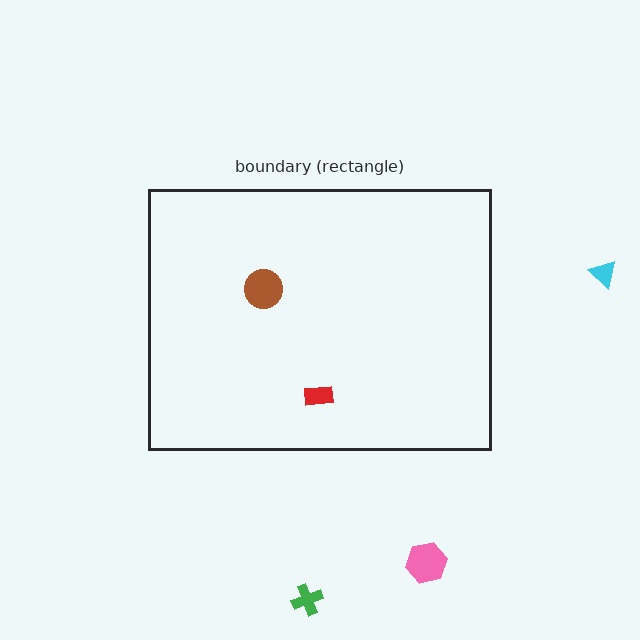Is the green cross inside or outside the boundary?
Outside.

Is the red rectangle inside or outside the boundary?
Inside.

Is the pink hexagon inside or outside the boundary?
Outside.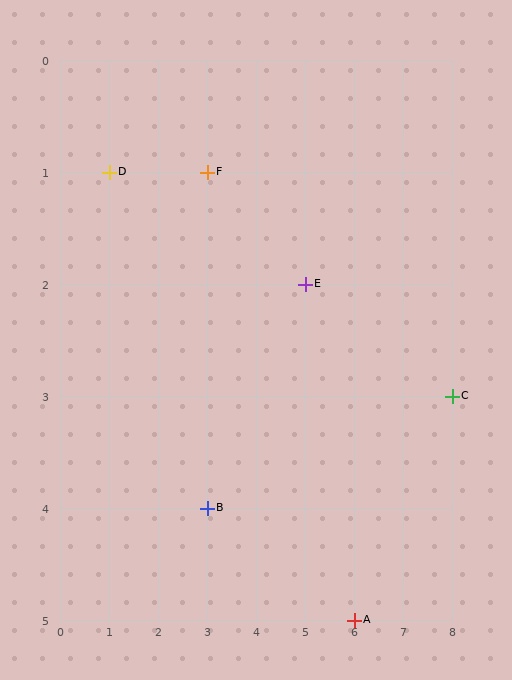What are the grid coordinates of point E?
Point E is at grid coordinates (5, 2).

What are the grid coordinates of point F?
Point F is at grid coordinates (3, 1).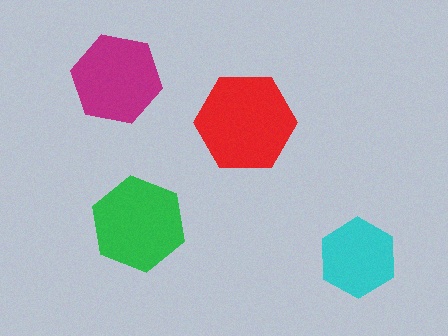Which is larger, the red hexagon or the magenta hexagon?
The red one.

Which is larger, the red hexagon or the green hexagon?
The red one.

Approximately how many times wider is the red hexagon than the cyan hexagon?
About 1.5 times wider.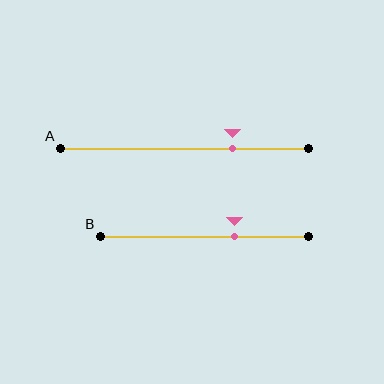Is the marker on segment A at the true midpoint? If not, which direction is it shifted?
No, the marker on segment A is shifted to the right by about 19% of the segment length.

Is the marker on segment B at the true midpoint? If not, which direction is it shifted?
No, the marker on segment B is shifted to the right by about 14% of the segment length.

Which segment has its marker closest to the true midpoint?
Segment B has its marker closest to the true midpoint.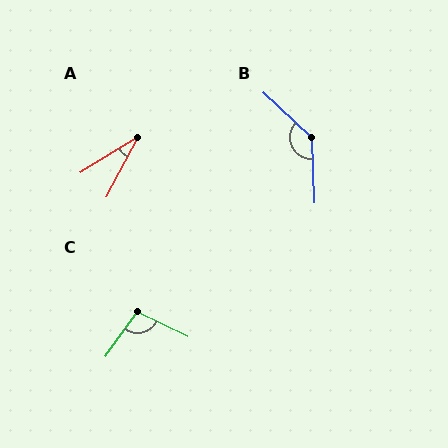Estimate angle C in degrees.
Approximately 100 degrees.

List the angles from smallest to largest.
A (31°), C (100°), B (136°).